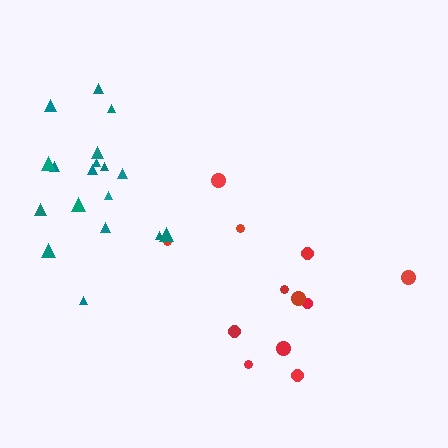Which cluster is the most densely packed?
Teal.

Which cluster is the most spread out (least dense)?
Red.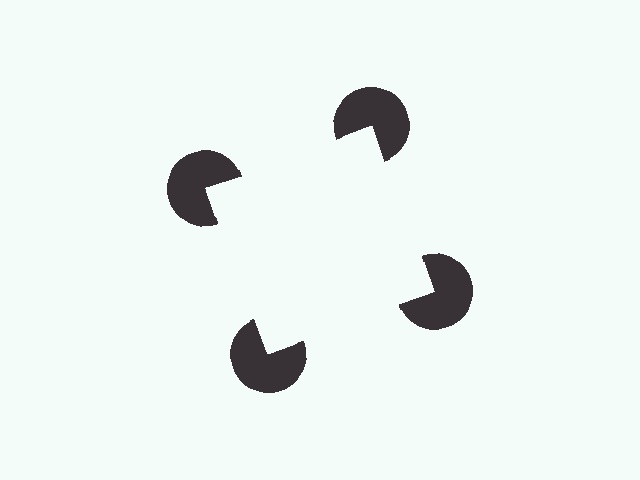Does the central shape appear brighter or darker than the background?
It typically appears slightly brighter than the background, even though no actual brightness change is drawn.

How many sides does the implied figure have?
4 sides.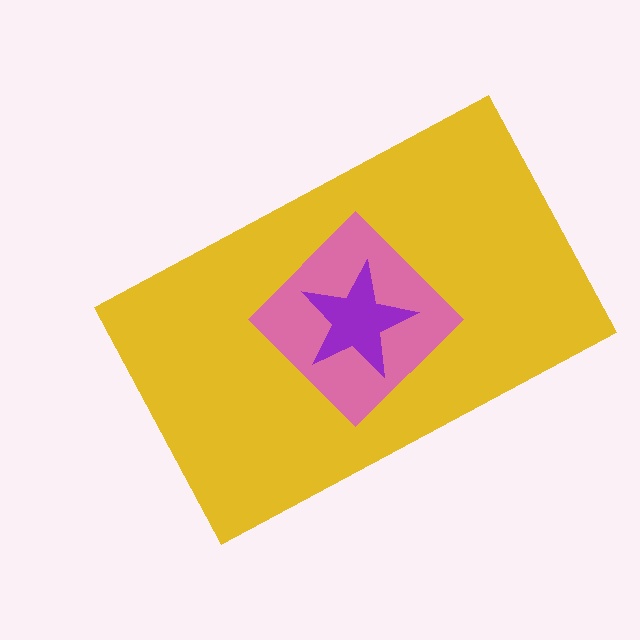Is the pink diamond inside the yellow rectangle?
Yes.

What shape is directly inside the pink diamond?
The purple star.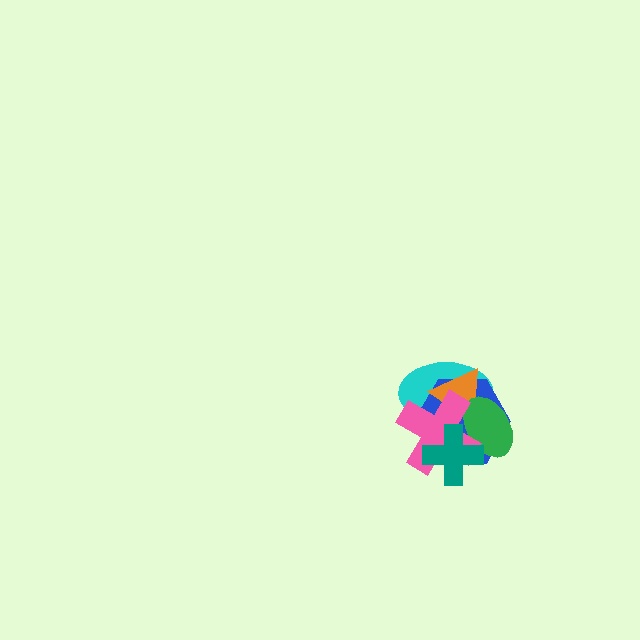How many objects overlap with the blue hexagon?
5 objects overlap with the blue hexagon.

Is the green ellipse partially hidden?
Yes, it is partially covered by another shape.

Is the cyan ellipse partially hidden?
Yes, it is partially covered by another shape.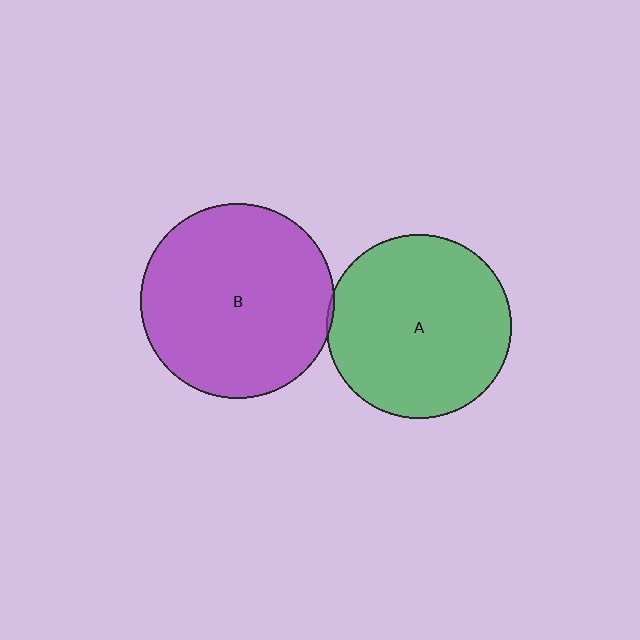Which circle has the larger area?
Circle B (purple).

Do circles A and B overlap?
Yes.